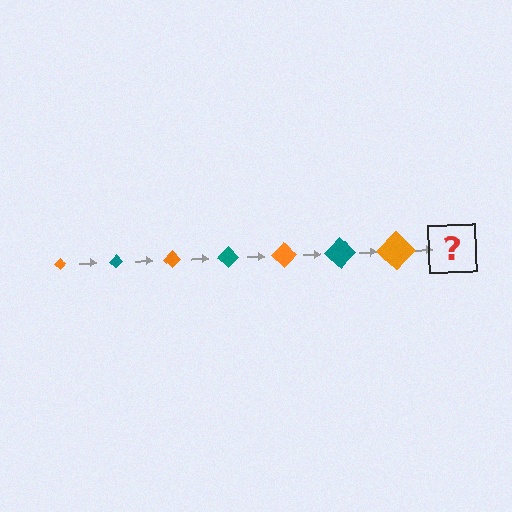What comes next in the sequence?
The next element should be a teal diamond, larger than the previous one.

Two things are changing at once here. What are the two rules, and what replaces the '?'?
The two rules are that the diamond grows larger each step and the color cycles through orange and teal. The '?' should be a teal diamond, larger than the previous one.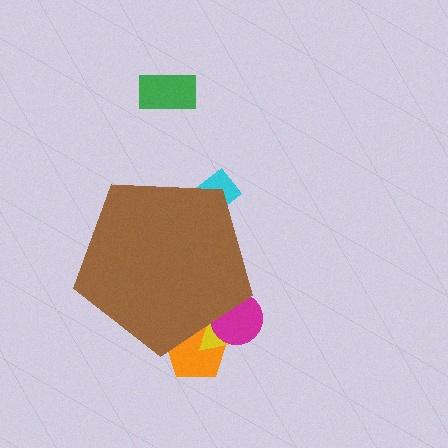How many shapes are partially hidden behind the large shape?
4 shapes are partially hidden.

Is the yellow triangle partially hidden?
Yes, the yellow triangle is partially hidden behind the brown pentagon.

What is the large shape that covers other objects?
A brown pentagon.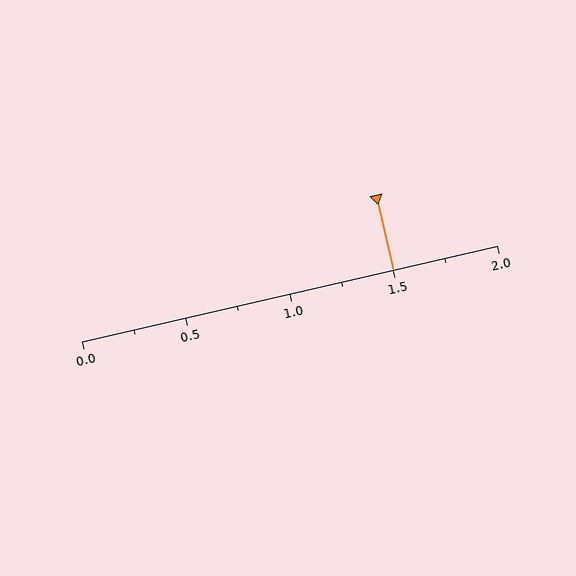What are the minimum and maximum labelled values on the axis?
The axis runs from 0.0 to 2.0.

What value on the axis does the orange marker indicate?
The marker indicates approximately 1.5.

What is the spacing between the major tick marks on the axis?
The major ticks are spaced 0.5 apart.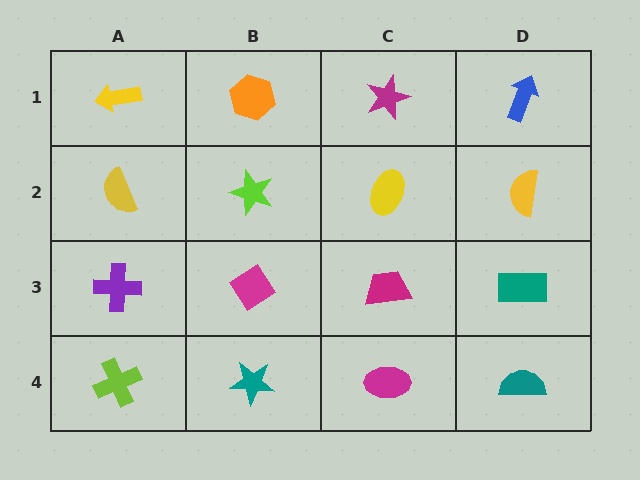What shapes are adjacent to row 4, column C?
A magenta trapezoid (row 3, column C), a teal star (row 4, column B), a teal semicircle (row 4, column D).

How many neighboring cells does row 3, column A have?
3.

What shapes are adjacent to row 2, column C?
A magenta star (row 1, column C), a magenta trapezoid (row 3, column C), a lime star (row 2, column B), a yellow semicircle (row 2, column D).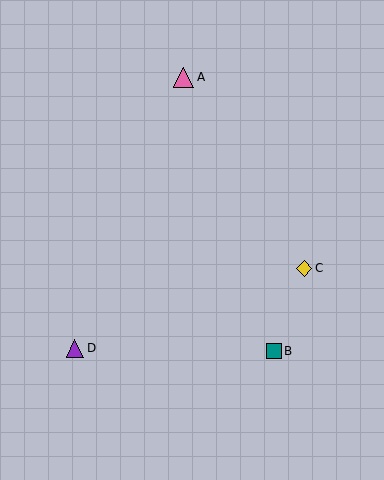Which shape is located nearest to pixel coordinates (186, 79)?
The pink triangle (labeled A) at (184, 77) is nearest to that location.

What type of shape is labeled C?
Shape C is a yellow diamond.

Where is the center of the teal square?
The center of the teal square is at (274, 351).